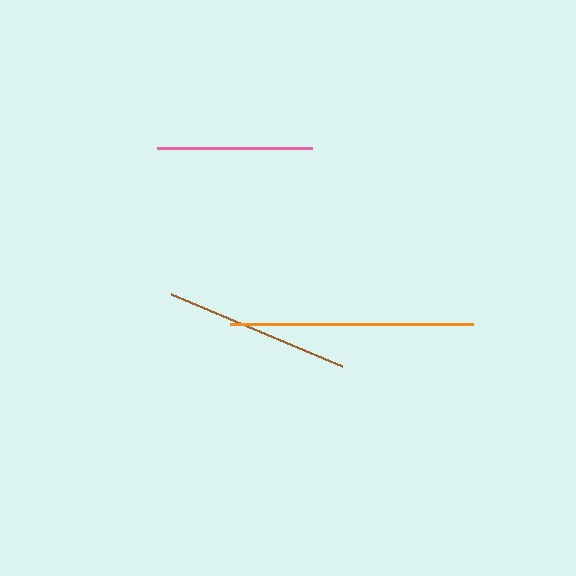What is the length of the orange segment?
The orange segment is approximately 243 pixels long.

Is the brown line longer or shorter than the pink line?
The brown line is longer than the pink line.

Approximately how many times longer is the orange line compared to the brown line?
The orange line is approximately 1.3 times the length of the brown line.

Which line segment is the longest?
The orange line is the longest at approximately 243 pixels.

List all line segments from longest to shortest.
From longest to shortest: orange, brown, pink.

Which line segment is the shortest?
The pink line is the shortest at approximately 155 pixels.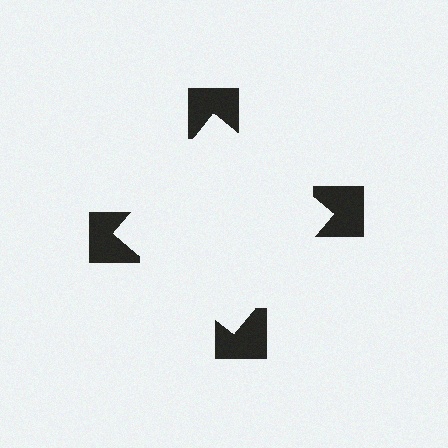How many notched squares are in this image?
There are 4 — one at each vertex of the illusory square.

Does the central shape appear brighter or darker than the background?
It typically appears slightly brighter than the background, even though no actual brightness change is drawn.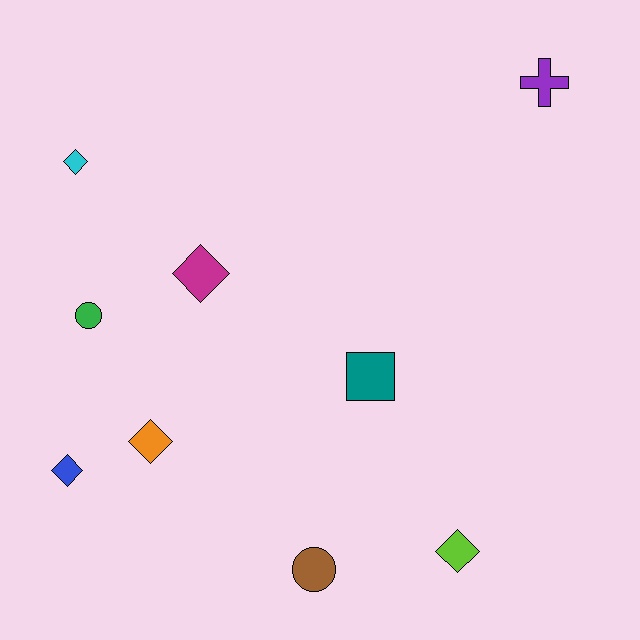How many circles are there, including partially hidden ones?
There are 2 circles.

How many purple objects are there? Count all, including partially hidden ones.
There is 1 purple object.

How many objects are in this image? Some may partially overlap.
There are 9 objects.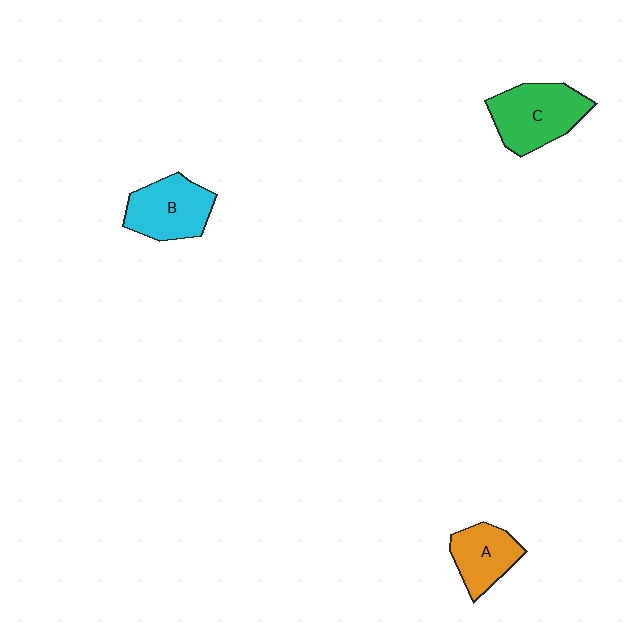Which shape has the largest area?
Shape C (green).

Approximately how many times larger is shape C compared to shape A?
Approximately 1.4 times.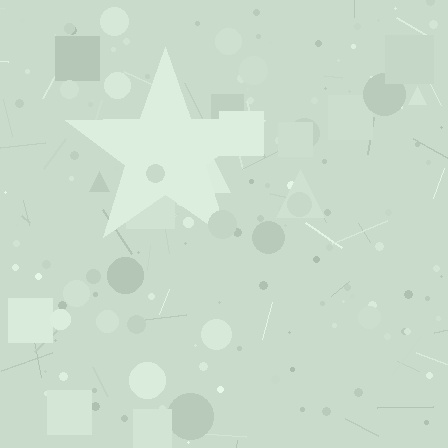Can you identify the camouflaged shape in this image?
The camouflaged shape is a star.